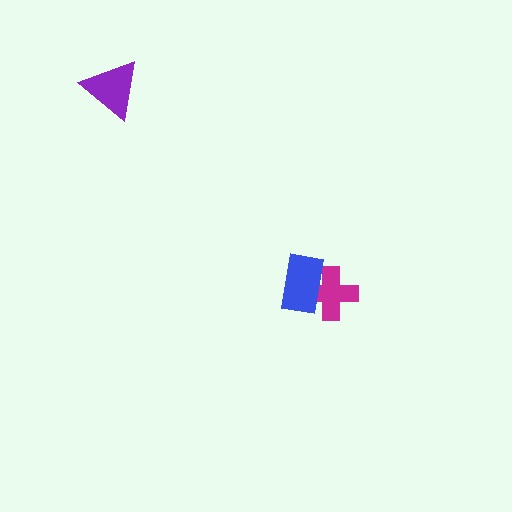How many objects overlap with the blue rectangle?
1 object overlaps with the blue rectangle.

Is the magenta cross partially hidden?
Yes, it is partially covered by another shape.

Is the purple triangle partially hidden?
No, no other shape covers it.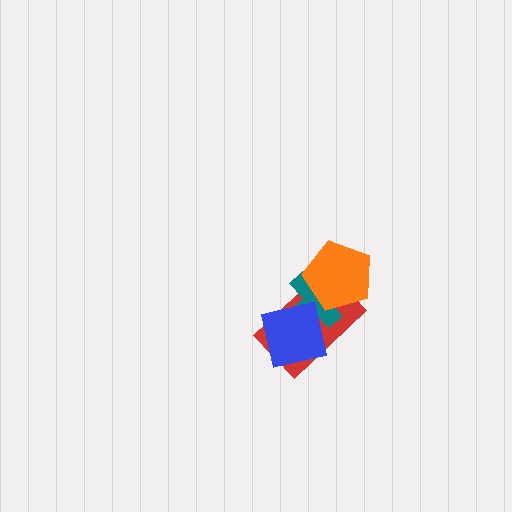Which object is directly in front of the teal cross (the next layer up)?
The blue square is directly in front of the teal cross.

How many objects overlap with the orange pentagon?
2 objects overlap with the orange pentagon.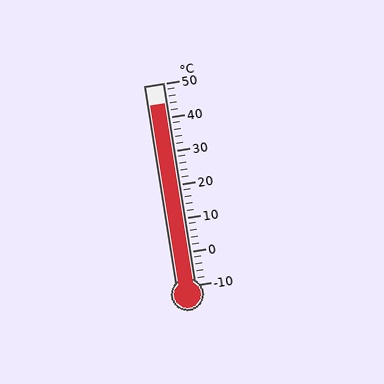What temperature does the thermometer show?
The thermometer shows approximately 44°C.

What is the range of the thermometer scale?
The thermometer scale ranges from -10°C to 50°C.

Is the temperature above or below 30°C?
The temperature is above 30°C.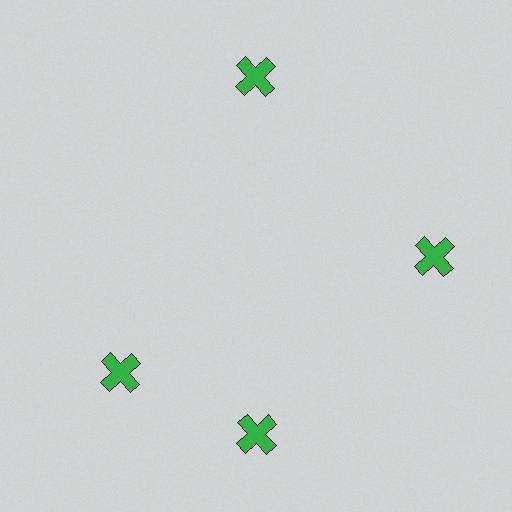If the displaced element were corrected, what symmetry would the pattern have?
It would have 4-fold rotational symmetry — the pattern would map onto itself every 90 degrees.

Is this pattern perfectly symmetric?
No. The 4 green crosses are arranged in a ring, but one element near the 9 o'clock position is rotated out of alignment along the ring, breaking the 4-fold rotational symmetry.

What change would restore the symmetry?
The symmetry would be restored by rotating it back into even spacing with its neighbors so that all 4 crosses sit at equal angles and equal distance from the center.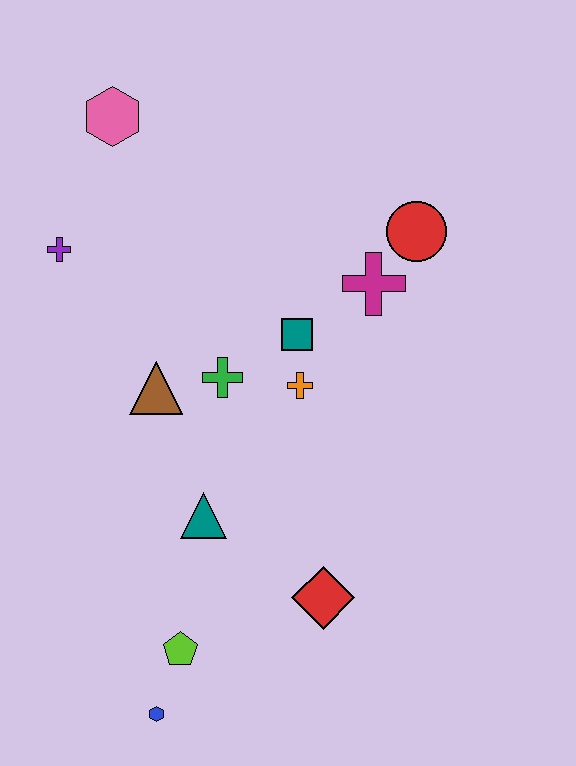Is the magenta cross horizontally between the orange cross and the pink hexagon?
No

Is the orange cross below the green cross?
Yes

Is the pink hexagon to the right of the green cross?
No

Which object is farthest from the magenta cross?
The blue hexagon is farthest from the magenta cross.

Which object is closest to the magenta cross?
The red circle is closest to the magenta cross.